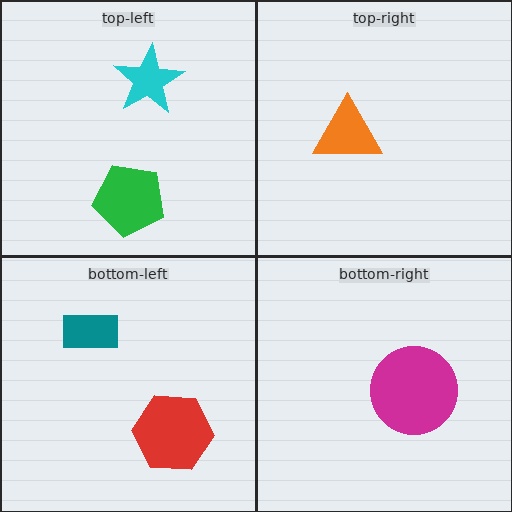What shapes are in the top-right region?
The orange triangle.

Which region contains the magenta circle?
The bottom-right region.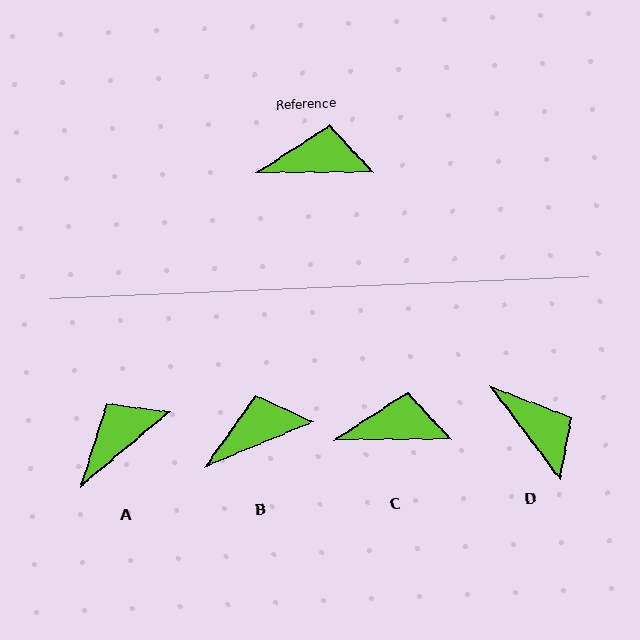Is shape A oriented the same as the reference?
No, it is off by about 40 degrees.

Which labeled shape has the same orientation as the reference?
C.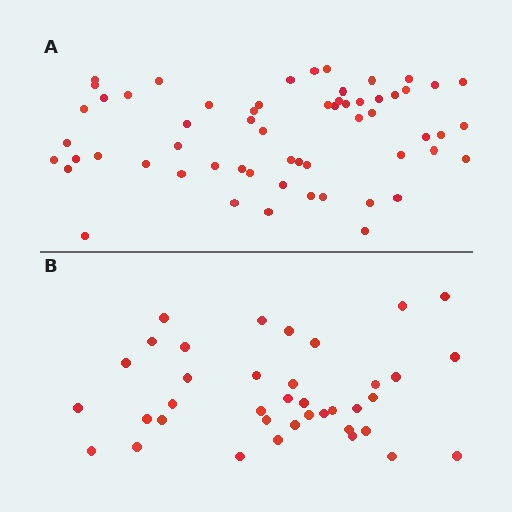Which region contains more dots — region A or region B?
Region A (the top region) has more dots.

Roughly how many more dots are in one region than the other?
Region A has approximately 20 more dots than region B.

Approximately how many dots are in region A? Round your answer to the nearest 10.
About 60 dots. (The exact count is 59, which rounds to 60.)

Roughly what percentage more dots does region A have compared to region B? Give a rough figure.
About 55% more.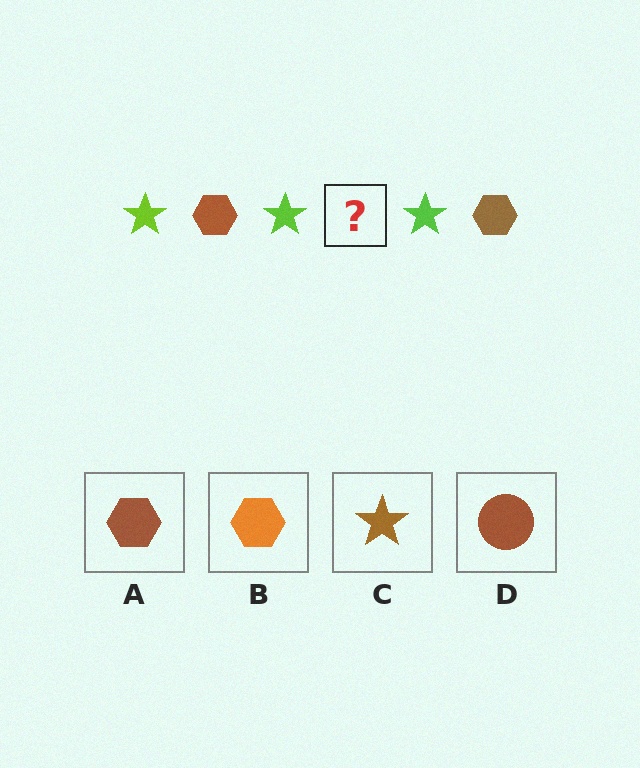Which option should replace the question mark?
Option A.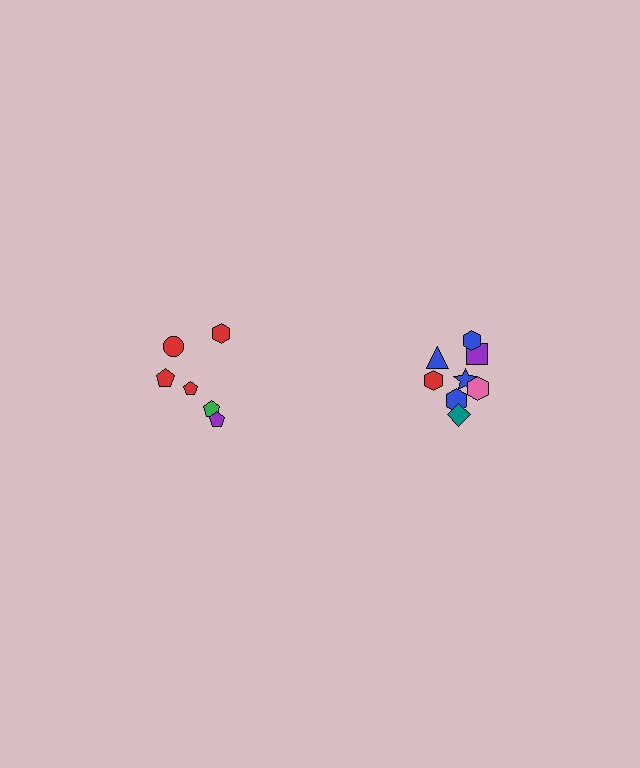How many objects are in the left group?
There are 6 objects.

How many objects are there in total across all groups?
There are 14 objects.